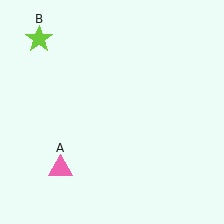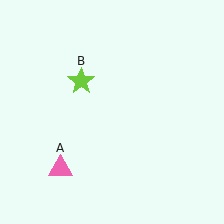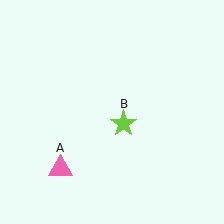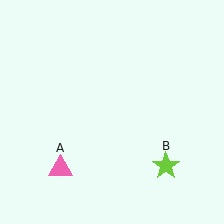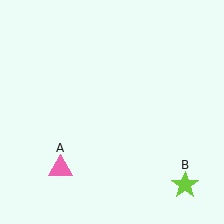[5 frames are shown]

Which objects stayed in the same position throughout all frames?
Pink triangle (object A) remained stationary.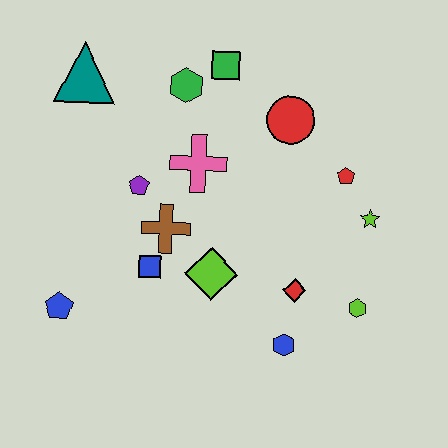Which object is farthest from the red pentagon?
The blue pentagon is farthest from the red pentagon.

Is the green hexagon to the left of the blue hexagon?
Yes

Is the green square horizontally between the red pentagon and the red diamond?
No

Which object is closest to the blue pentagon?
The blue square is closest to the blue pentagon.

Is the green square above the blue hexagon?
Yes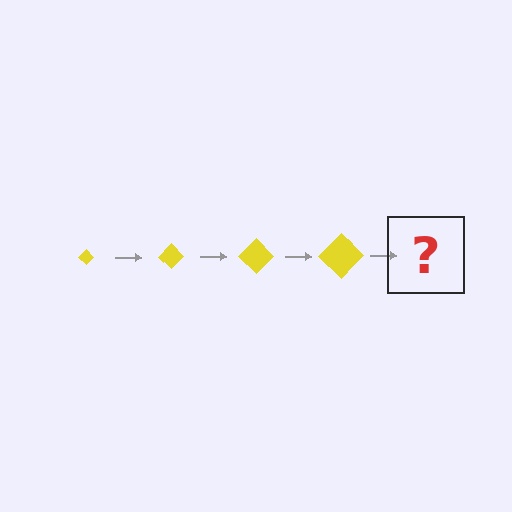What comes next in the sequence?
The next element should be a yellow diamond, larger than the previous one.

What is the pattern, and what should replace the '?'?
The pattern is that the diamond gets progressively larger each step. The '?' should be a yellow diamond, larger than the previous one.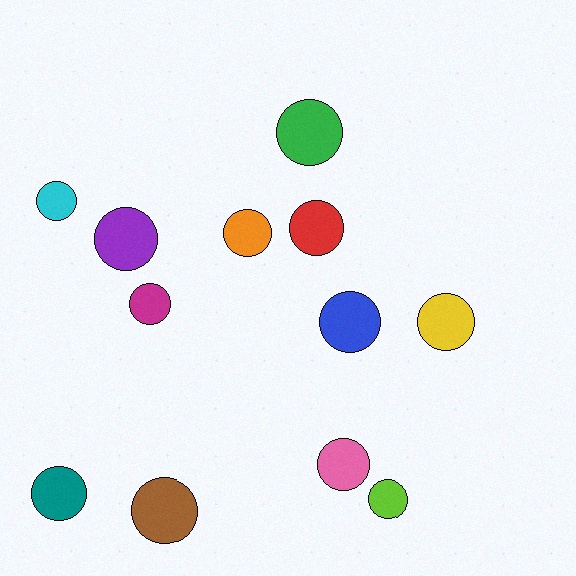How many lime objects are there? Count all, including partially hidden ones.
There is 1 lime object.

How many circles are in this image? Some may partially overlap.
There are 12 circles.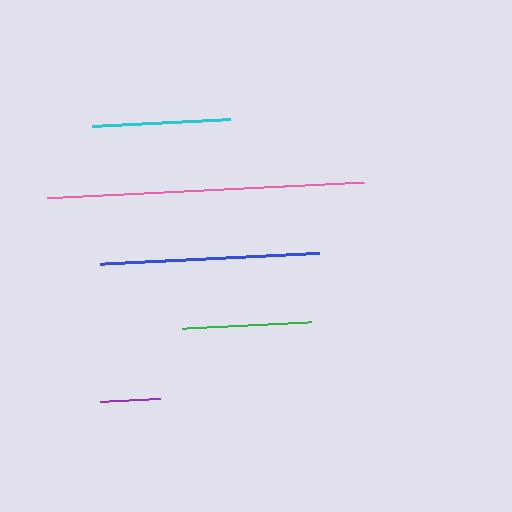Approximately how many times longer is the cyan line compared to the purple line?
The cyan line is approximately 2.3 times the length of the purple line.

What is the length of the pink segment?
The pink segment is approximately 317 pixels long.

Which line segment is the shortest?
The purple line is the shortest at approximately 61 pixels.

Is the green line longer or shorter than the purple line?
The green line is longer than the purple line.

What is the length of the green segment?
The green segment is approximately 131 pixels long.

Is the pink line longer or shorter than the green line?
The pink line is longer than the green line.